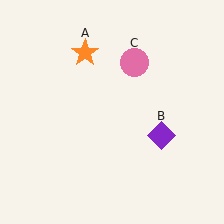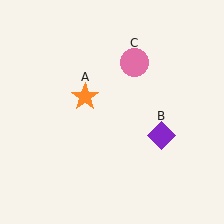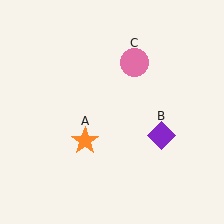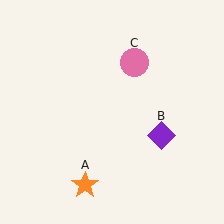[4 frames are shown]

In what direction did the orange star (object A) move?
The orange star (object A) moved down.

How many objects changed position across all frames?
1 object changed position: orange star (object A).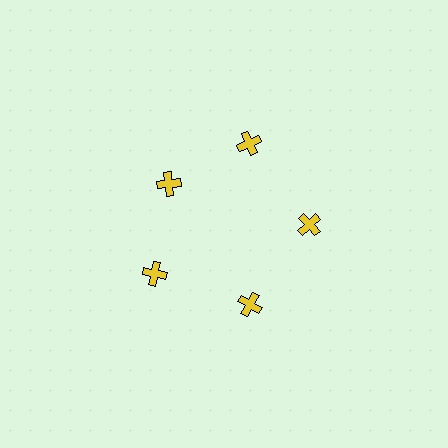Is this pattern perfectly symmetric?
No. The 5 yellow crosses are arranged in a ring, but one element near the 10 o'clock position is pulled inward toward the center, breaking the 5-fold rotational symmetry.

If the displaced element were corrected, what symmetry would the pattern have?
It would have 5-fold rotational symmetry — the pattern would map onto itself every 72 degrees.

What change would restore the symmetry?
The symmetry would be restored by moving it outward, back onto the ring so that all 5 crosses sit at equal angles and equal distance from the center.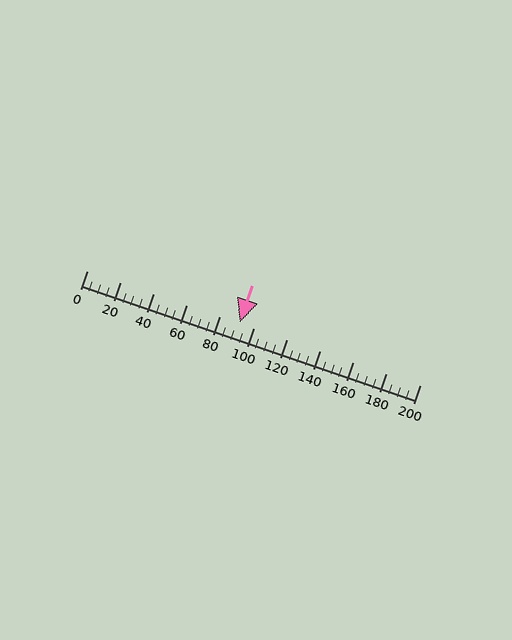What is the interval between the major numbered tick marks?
The major tick marks are spaced 20 units apart.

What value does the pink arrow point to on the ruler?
The pink arrow points to approximately 92.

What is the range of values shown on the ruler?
The ruler shows values from 0 to 200.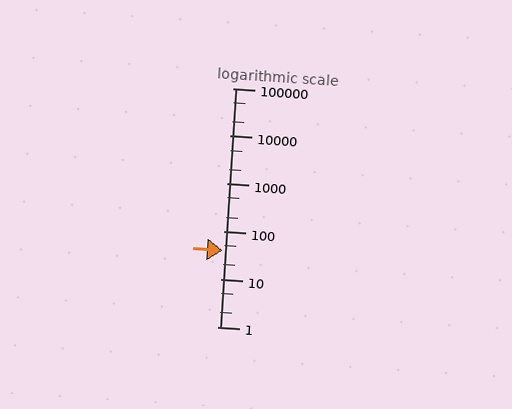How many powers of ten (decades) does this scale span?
The scale spans 5 decades, from 1 to 100000.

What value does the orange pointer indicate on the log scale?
The pointer indicates approximately 39.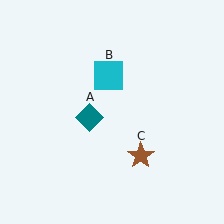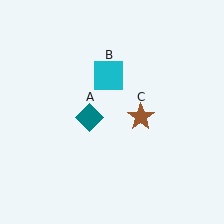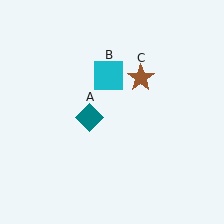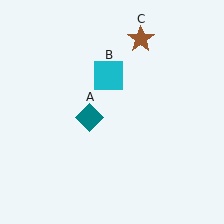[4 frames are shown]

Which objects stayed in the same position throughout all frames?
Teal diamond (object A) and cyan square (object B) remained stationary.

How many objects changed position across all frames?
1 object changed position: brown star (object C).